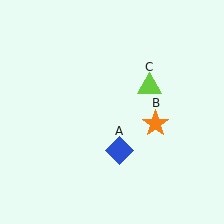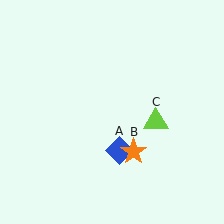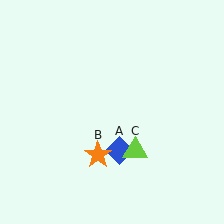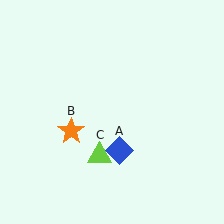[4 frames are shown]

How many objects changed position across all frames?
2 objects changed position: orange star (object B), lime triangle (object C).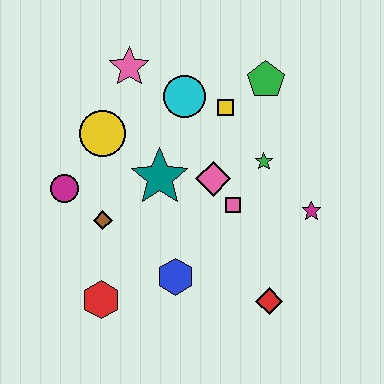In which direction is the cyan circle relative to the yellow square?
The cyan circle is to the left of the yellow square.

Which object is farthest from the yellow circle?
The red diamond is farthest from the yellow circle.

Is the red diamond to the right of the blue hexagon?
Yes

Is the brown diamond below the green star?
Yes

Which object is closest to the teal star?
The pink diamond is closest to the teal star.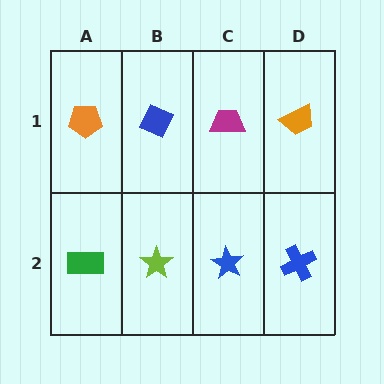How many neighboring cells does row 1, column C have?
3.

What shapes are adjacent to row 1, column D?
A blue cross (row 2, column D), a magenta trapezoid (row 1, column C).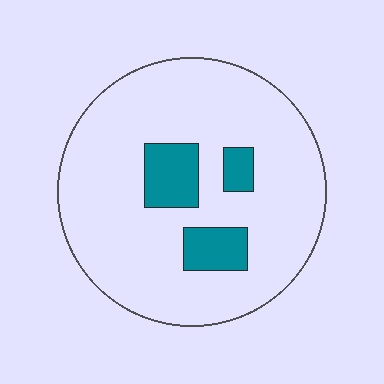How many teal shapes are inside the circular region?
3.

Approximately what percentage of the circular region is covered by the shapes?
Approximately 15%.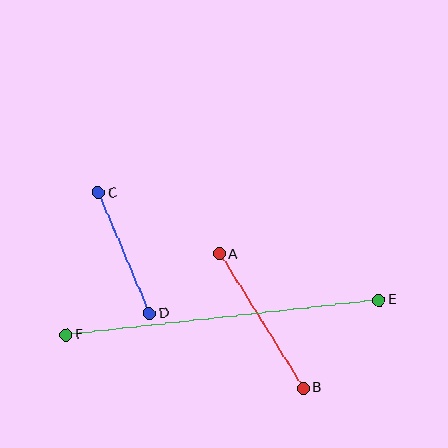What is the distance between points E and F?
The distance is approximately 315 pixels.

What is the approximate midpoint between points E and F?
The midpoint is at approximately (223, 317) pixels.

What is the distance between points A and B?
The distance is approximately 158 pixels.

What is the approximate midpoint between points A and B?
The midpoint is at approximately (261, 321) pixels.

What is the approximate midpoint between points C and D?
The midpoint is at approximately (124, 253) pixels.